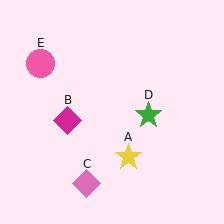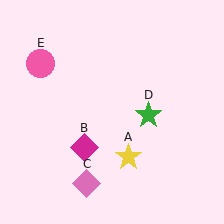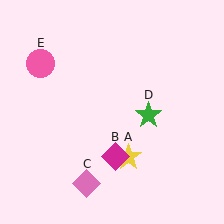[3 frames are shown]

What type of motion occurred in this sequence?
The magenta diamond (object B) rotated counterclockwise around the center of the scene.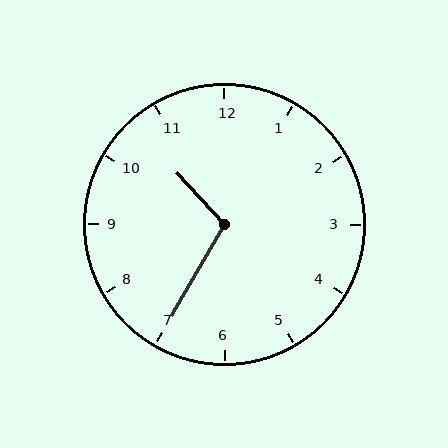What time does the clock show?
10:35.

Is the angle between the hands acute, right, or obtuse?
It is obtuse.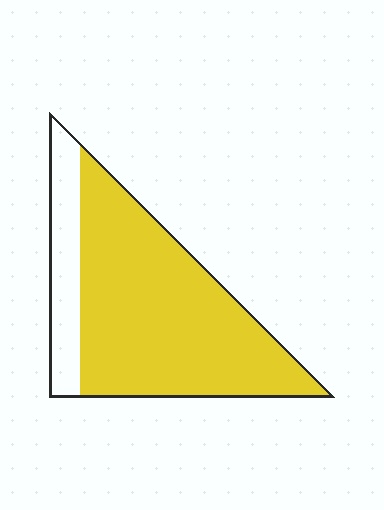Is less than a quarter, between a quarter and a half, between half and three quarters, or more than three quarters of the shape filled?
More than three quarters.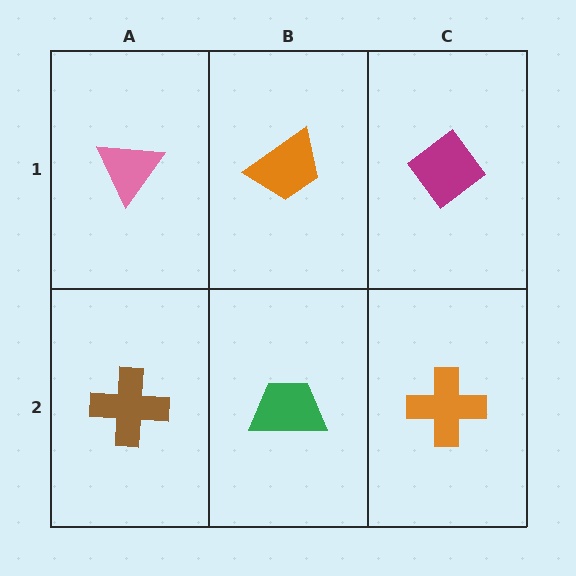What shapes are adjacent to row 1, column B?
A green trapezoid (row 2, column B), a pink triangle (row 1, column A), a magenta diamond (row 1, column C).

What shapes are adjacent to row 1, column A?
A brown cross (row 2, column A), an orange trapezoid (row 1, column B).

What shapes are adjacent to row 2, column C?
A magenta diamond (row 1, column C), a green trapezoid (row 2, column B).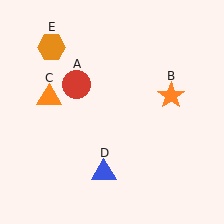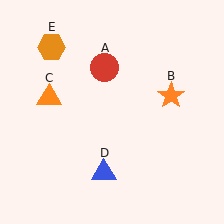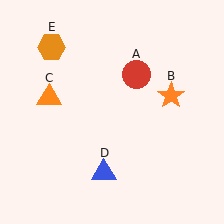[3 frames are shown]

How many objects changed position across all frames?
1 object changed position: red circle (object A).